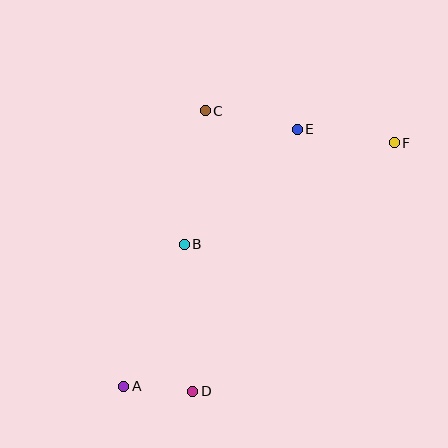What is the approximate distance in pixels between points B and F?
The distance between B and F is approximately 233 pixels.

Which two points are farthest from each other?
Points A and F are farthest from each other.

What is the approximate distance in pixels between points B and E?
The distance between B and E is approximately 161 pixels.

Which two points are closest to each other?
Points A and D are closest to each other.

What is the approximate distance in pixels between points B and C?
The distance between B and C is approximately 135 pixels.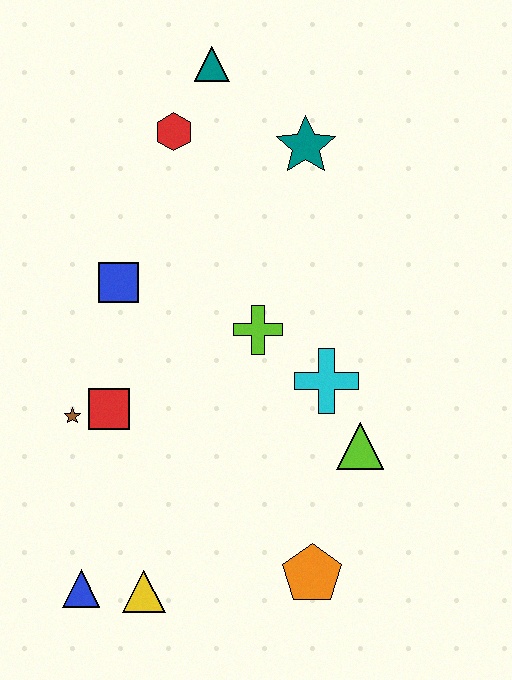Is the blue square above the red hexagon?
No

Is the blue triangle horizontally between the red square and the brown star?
Yes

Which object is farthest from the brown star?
The teal triangle is farthest from the brown star.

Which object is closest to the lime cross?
The cyan cross is closest to the lime cross.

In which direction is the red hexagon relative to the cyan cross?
The red hexagon is above the cyan cross.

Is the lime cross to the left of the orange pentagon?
Yes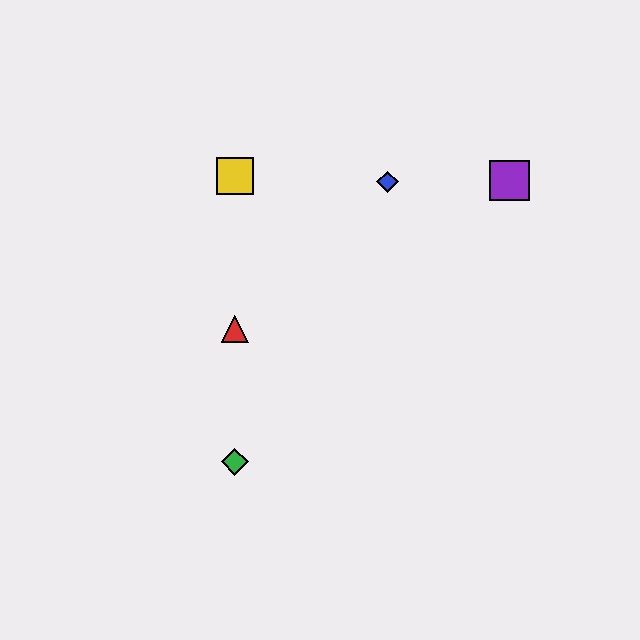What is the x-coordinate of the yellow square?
The yellow square is at x≈235.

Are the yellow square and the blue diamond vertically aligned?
No, the yellow square is at x≈235 and the blue diamond is at x≈388.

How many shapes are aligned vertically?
3 shapes (the red triangle, the green diamond, the yellow square) are aligned vertically.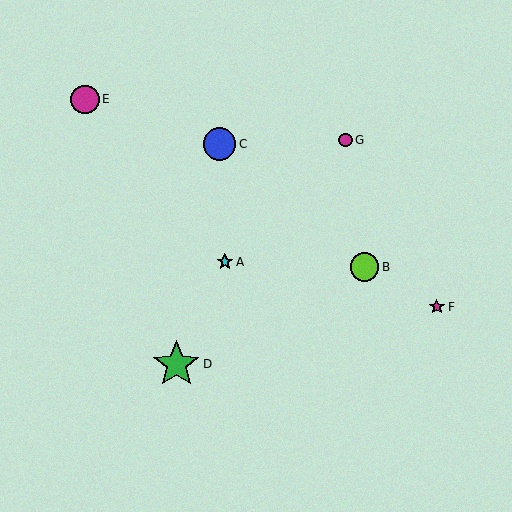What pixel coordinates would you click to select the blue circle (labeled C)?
Click at (220, 144) to select the blue circle C.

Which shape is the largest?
The green star (labeled D) is the largest.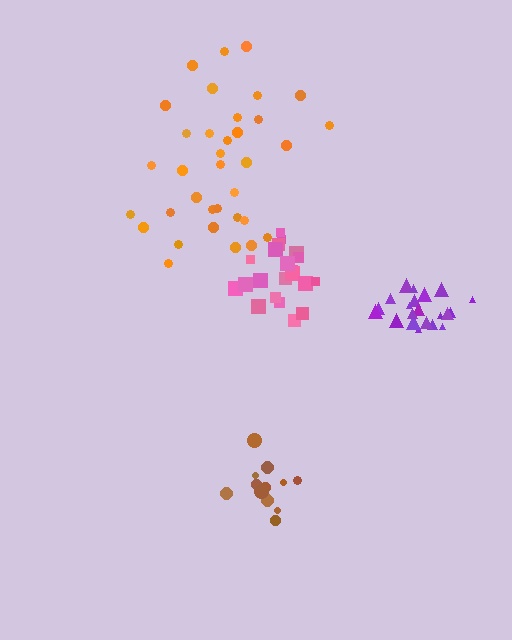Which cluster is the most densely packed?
Purple.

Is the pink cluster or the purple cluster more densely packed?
Purple.